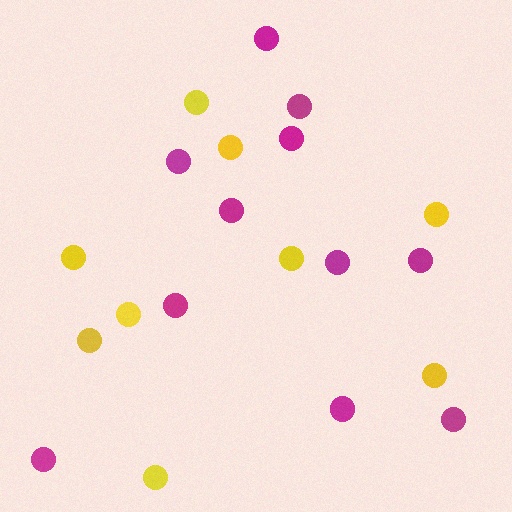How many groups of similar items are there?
There are 2 groups: one group of yellow circles (9) and one group of magenta circles (11).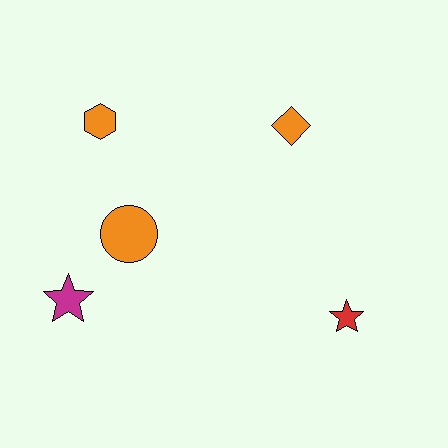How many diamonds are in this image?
There is 1 diamond.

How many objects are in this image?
There are 5 objects.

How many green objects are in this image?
There are no green objects.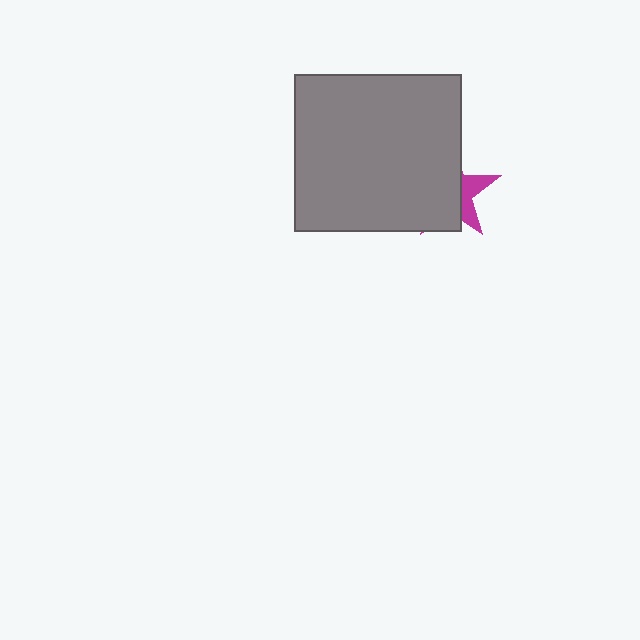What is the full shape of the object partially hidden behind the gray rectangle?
The partially hidden object is a magenta star.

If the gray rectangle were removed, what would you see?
You would see the complete magenta star.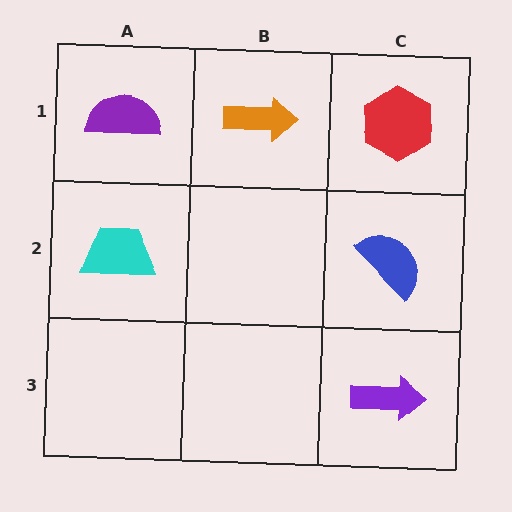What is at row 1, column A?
A purple semicircle.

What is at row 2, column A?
A cyan trapezoid.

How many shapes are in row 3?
1 shape.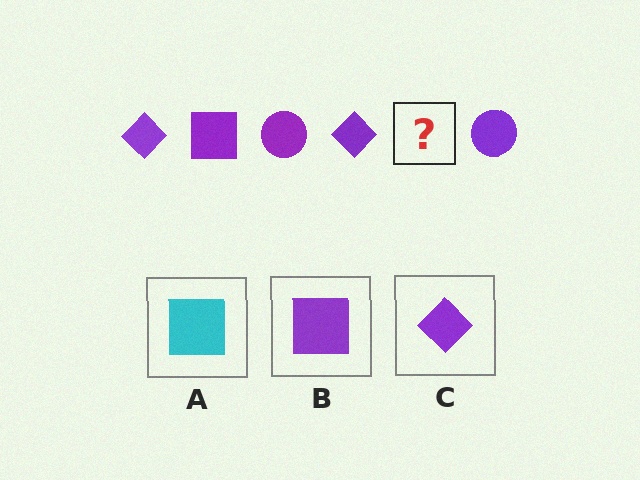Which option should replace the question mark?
Option B.